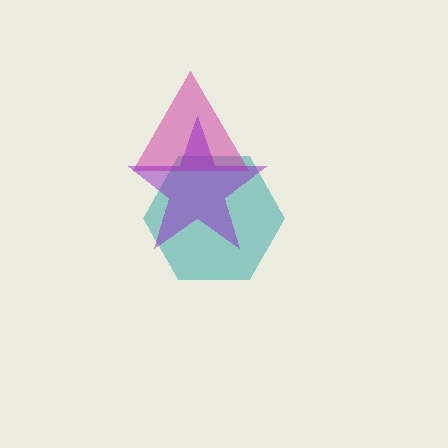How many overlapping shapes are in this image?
There are 3 overlapping shapes in the image.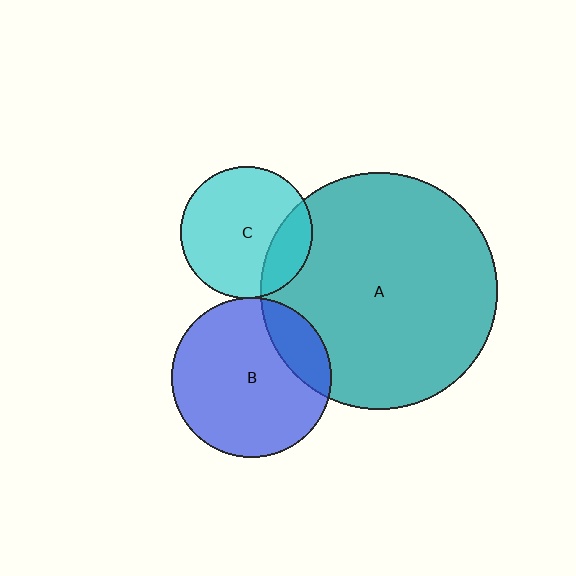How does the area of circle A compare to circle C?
Approximately 3.2 times.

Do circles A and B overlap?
Yes.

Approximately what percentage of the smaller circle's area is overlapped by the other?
Approximately 20%.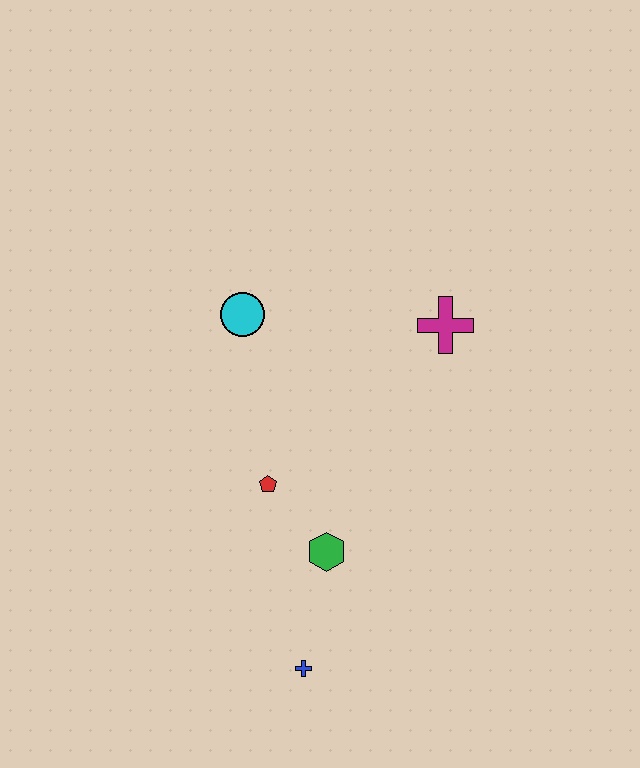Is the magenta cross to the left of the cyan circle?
No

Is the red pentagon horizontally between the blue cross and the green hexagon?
No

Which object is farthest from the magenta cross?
The blue cross is farthest from the magenta cross.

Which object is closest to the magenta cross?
The cyan circle is closest to the magenta cross.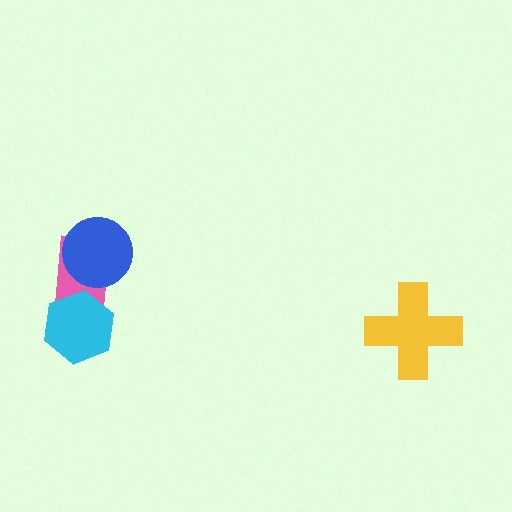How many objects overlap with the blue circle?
1 object overlaps with the blue circle.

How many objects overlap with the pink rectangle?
2 objects overlap with the pink rectangle.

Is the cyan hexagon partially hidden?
No, no other shape covers it.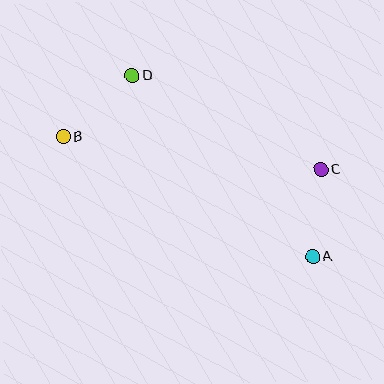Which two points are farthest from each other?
Points A and B are farthest from each other.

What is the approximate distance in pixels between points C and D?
The distance between C and D is approximately 211 pixels.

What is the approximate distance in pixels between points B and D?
The distance between B and D is approximately 92 pixels.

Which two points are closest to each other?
Points A and C are closest to each other.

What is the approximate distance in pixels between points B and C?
The distance between B and C is approximately 260 pixels.